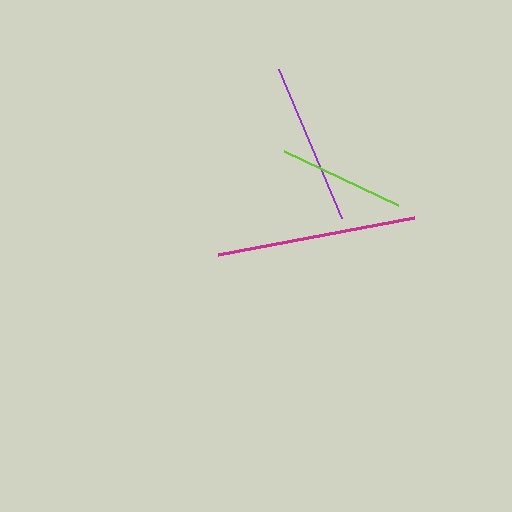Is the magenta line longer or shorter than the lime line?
The magenta line is longer than the lime line.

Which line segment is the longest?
The magenta line is the longest at approximately 200 pixels.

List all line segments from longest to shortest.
From longest to shortest: magenta, purple, lime.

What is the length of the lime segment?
The lime segment is approximately 126 pixels long.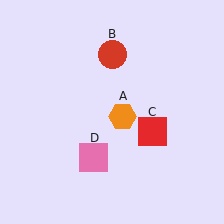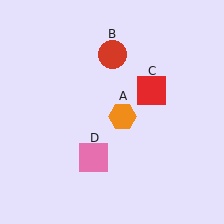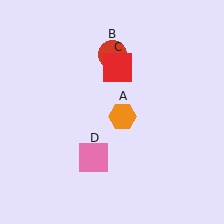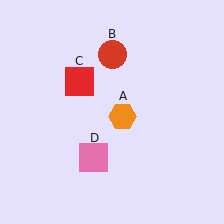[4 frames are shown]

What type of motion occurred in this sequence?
The red square (object C) rotated counterclockwise around the center of the scene.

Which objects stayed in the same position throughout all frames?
Orange hexagon (object A) and red circle (object B) and pink square (object D) remained stationary.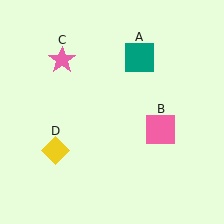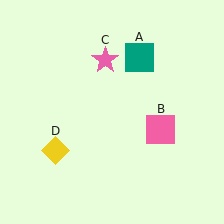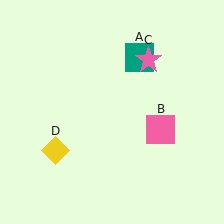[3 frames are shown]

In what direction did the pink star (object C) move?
The pink star (object C) moved right.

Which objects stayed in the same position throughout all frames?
Teal square (object A) and pink square (object B) and yellow diamond (object D) remained stationary.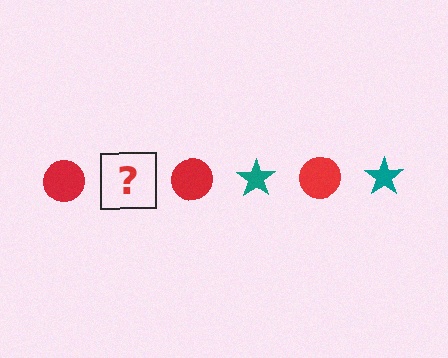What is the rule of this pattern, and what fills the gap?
The rule is that the pattern alternates between red circle and teal star. The gap should be filled with a teal star.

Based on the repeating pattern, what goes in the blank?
The blank should be a teal star.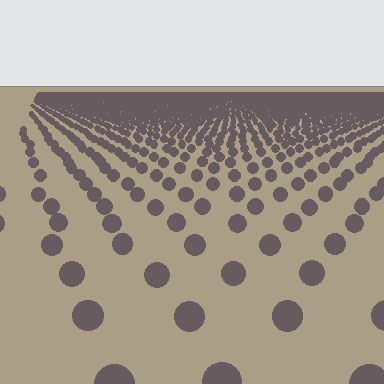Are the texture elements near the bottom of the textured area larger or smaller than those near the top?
Larger. Near the bottom, elements are closer to the viewer and appear at a bigger on-screen size.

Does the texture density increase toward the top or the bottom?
Density increases toward the top.